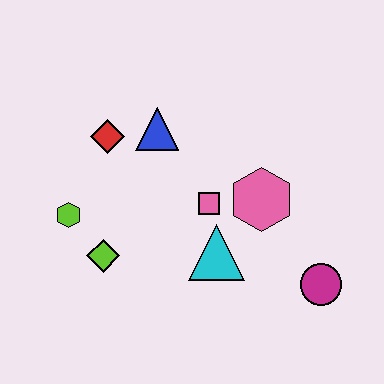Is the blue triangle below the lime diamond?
No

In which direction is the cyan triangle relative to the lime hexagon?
The cyan triangle is to the right of the lime hexagon.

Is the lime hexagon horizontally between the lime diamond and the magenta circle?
No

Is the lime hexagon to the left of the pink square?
Yes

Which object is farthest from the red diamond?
The magenta circle is farthest from the red diamond.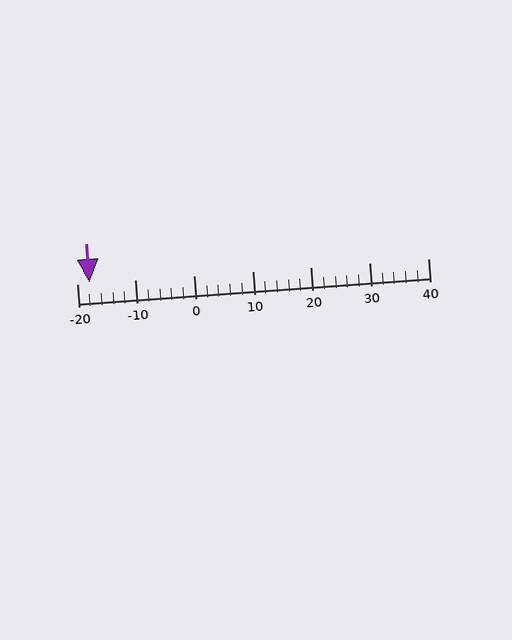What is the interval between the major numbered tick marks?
The major tick marks are spaced 10 units apart.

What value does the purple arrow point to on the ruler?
The purple arrow points to approximately -18.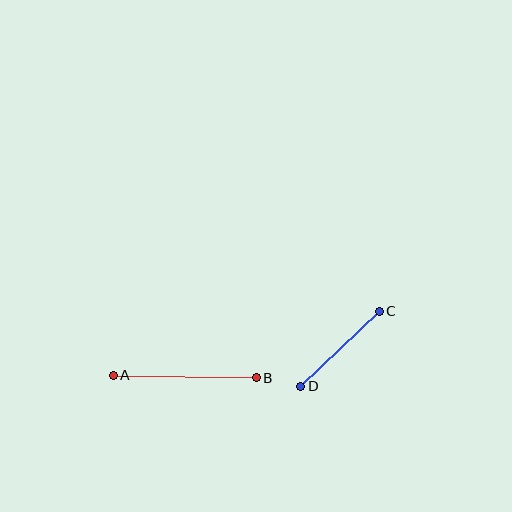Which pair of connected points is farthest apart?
Points A and B are farthest apart.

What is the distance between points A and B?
The distance is approximately 143 pixels.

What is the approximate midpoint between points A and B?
The midpoint is at approximately (185, 376) pixels.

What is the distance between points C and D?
The distance is approximately 109 pixels.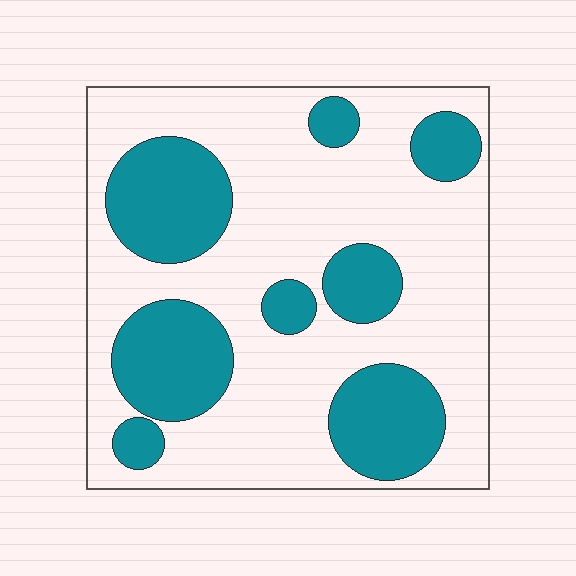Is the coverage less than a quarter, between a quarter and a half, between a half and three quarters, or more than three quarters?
Between a quarter and a half.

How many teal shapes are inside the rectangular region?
8.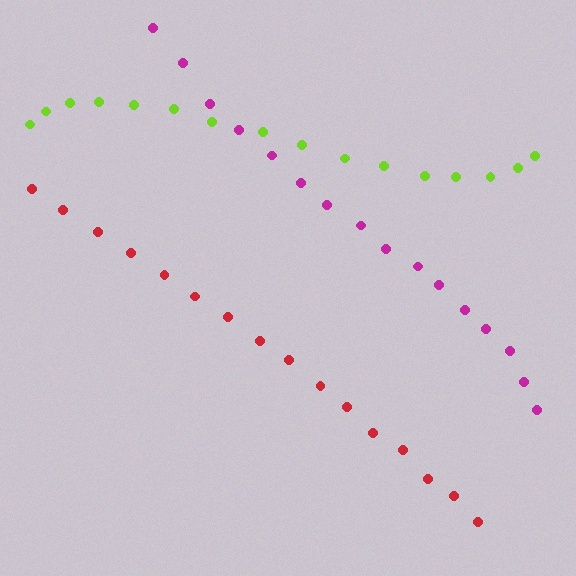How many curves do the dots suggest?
There are 3 distinct paths.